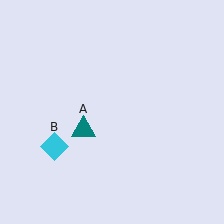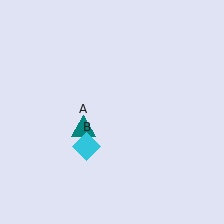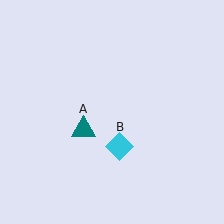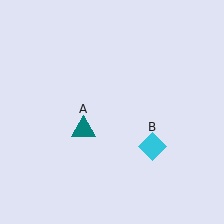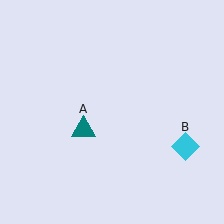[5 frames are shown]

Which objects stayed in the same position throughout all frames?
Teal triangle (object A) remained stationary.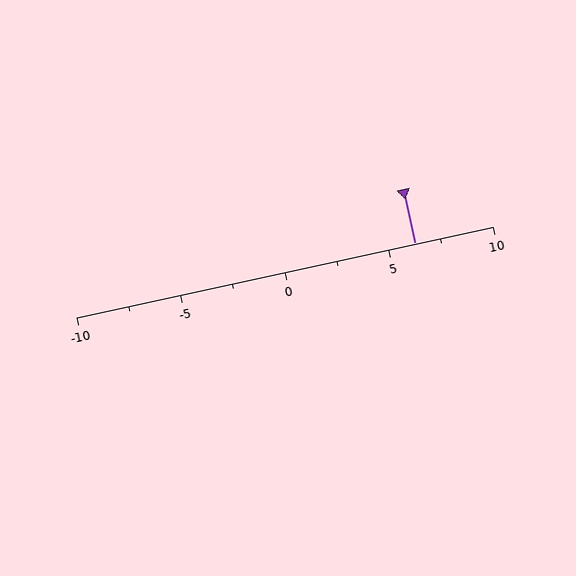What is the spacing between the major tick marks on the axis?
The major ticks are spaced 5 apart.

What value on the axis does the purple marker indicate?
The marker indicates approximately 6.2.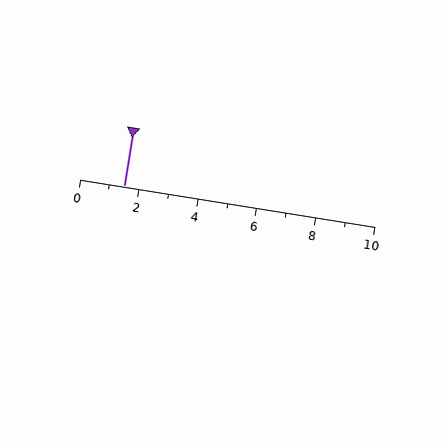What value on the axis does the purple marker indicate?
The marker indicates approximately 1.5.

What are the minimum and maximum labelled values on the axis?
The axis runs from 0 to 10.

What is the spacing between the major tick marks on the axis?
The major ticks are spaced 2 apart.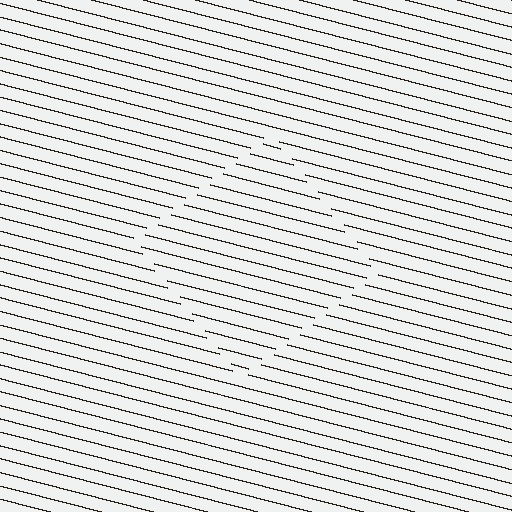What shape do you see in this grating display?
An illusory square. The interior of the shape contains the same grating, shifted by half a period — the contour is defined by the phase discontinuity where line-ends from the inner and outer gratings abut.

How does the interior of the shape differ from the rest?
The interior of the shape contains the same grating, shifted by half a period — the contour is defined by the phase discontinuity where line-ends from the inner and outer gratings abut.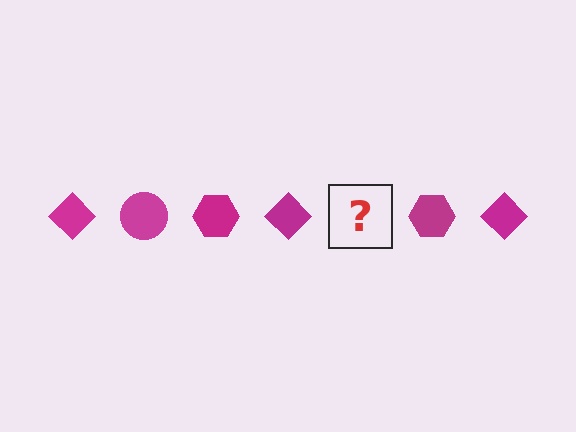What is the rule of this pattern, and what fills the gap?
The rule is that the pattern cycles through diamond, circle, hexagon shapes in magenta. The gap should be filled with a magenta circle.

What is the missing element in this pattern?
The missing element is a magenta circle.